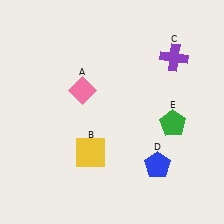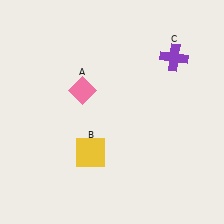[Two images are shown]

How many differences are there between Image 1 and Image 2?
There are 2 differences between the two images.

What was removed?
The blue pentagon (D), the green pentagon (E) were removed in Image 2.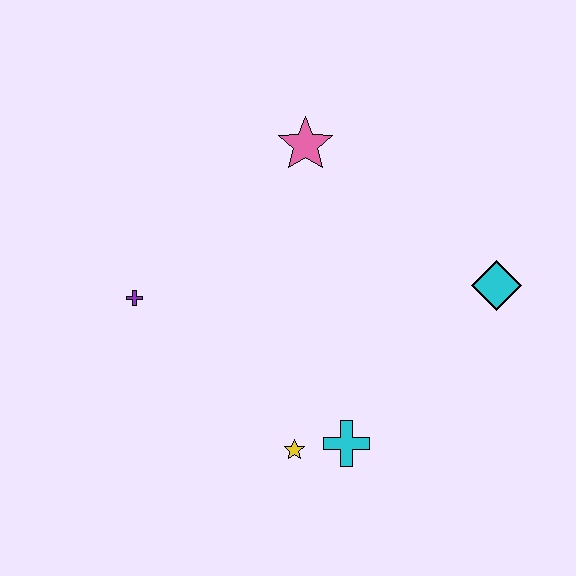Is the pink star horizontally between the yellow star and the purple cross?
No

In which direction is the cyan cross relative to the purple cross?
The cyan cross is to the right of the purple cross.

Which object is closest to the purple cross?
The yellow star is closest to the purple cross.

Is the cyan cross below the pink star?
Yes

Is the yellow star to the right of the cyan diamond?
No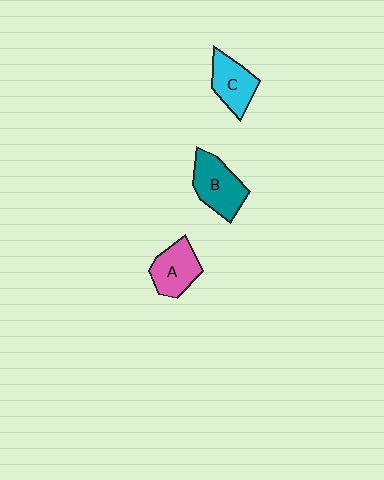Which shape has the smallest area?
Shape C (cyan).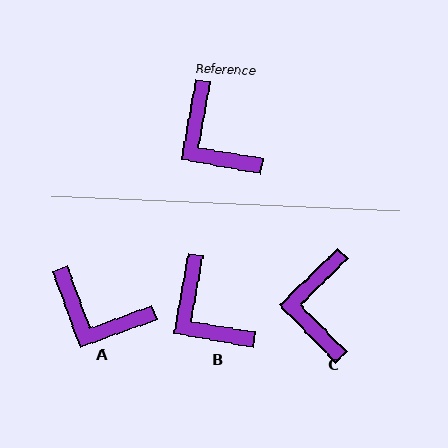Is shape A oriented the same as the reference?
No, it is off by about 30 degrees.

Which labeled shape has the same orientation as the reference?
B.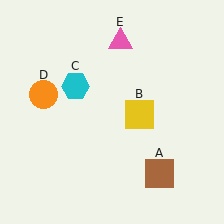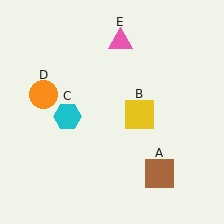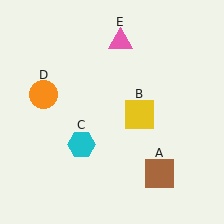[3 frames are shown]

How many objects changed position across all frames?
1 object changed position: cyan hexagon (object C).